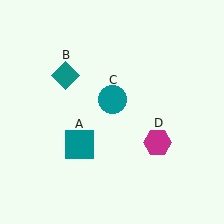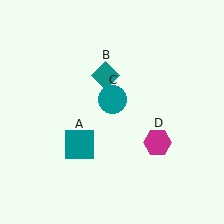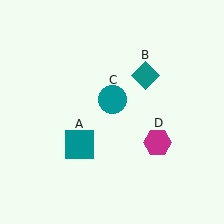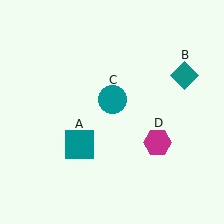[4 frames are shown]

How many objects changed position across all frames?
1 object changed position: teal diamond (object B).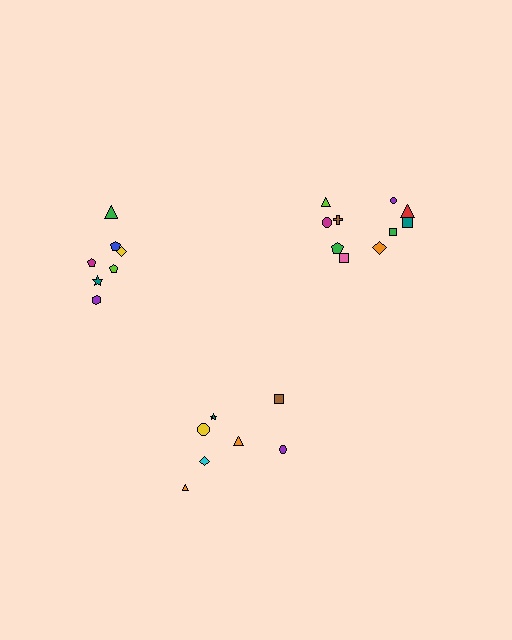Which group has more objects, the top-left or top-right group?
The top-right group.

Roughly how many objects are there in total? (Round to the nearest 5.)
Roughly 25 objects in total.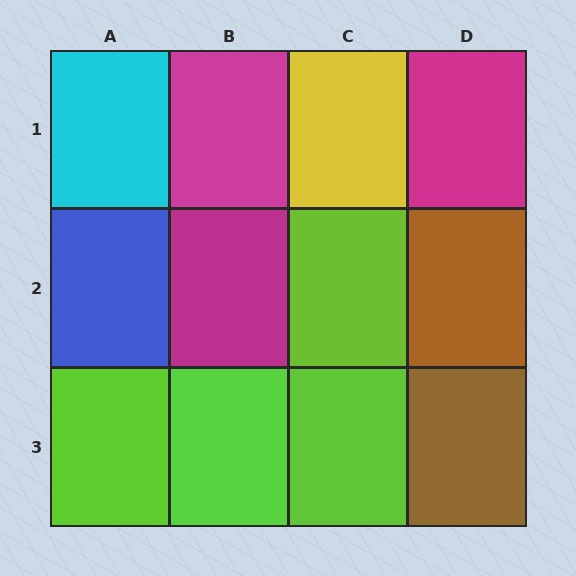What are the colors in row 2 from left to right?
Blue, magenta, lime, brown.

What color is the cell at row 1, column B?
Magenta.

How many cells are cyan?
1 cell is cyan.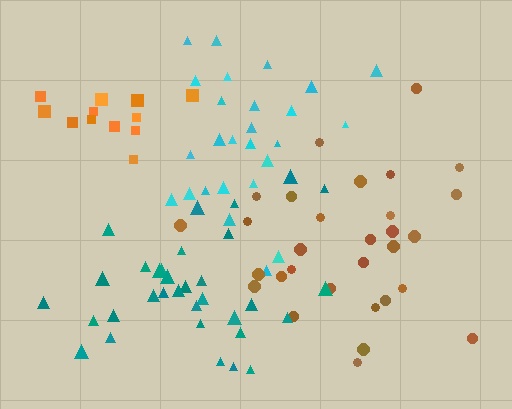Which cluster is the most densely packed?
Orange.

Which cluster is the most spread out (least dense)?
Brown.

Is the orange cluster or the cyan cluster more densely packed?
Orange.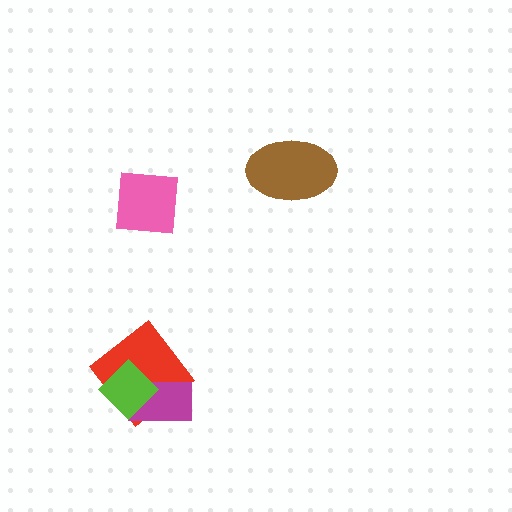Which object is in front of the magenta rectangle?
The lime diamond is in front of the magenta rectangle.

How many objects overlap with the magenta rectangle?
2 objects overlap with the magenta rectangle.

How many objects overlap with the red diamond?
2 objects overlap with the red diamond.